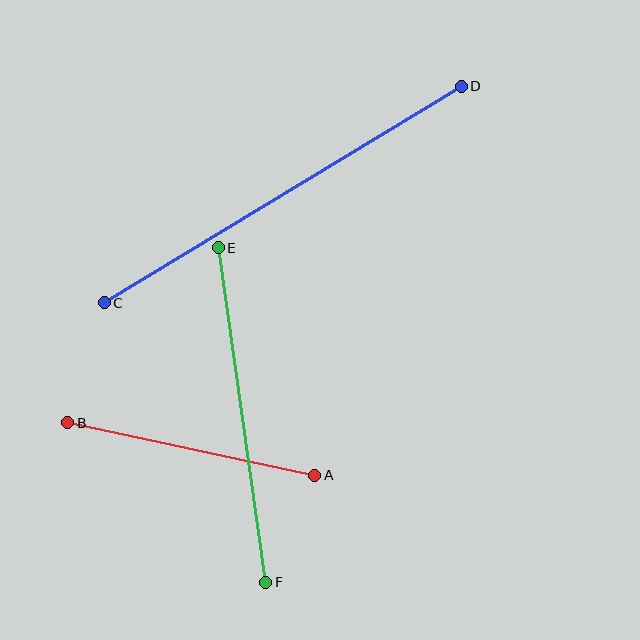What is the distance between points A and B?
The distance is approximately 252 pixels.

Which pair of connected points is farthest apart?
Points C and D are farthest apart.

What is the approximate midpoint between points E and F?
The midpoint is at approximately (242, 415) pixels.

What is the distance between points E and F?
The distance is approximately 338 pixels.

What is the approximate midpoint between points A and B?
The midpoint is at approximately (191, 449) pixels.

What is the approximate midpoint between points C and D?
The midpoint is at approximately (283, 195) pixels.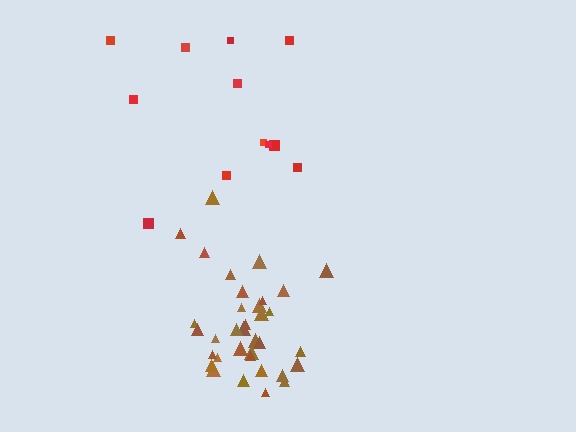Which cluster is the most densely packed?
Brown.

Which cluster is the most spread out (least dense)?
Red.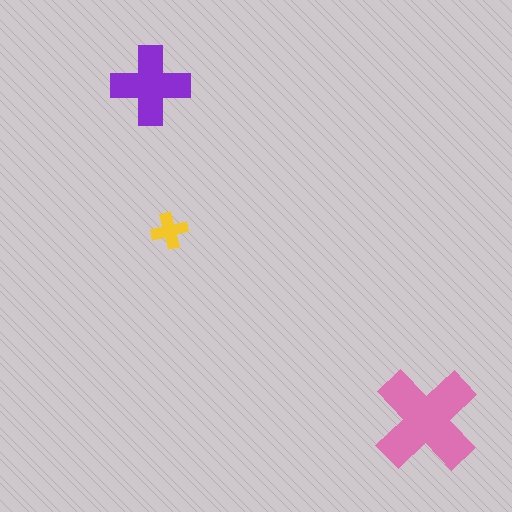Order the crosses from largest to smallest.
the pink one, the purple one, the yellow one.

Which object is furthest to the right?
The pink cross is rightmost.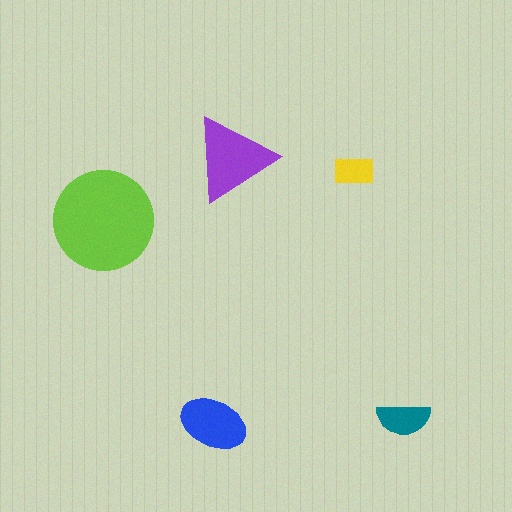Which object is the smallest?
The yellow rectangle.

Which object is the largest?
The lime circle.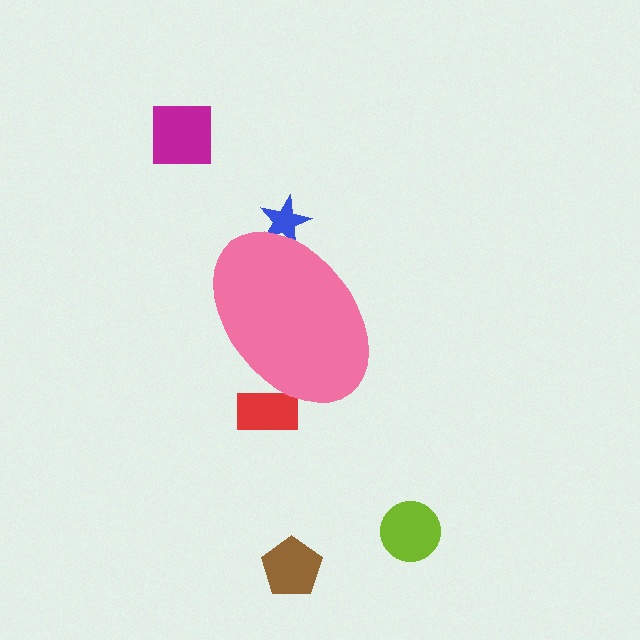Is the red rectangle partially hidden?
Yes, the red rectangle is partially hidden behind the pink ellipse.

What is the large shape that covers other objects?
A pink ellipse.